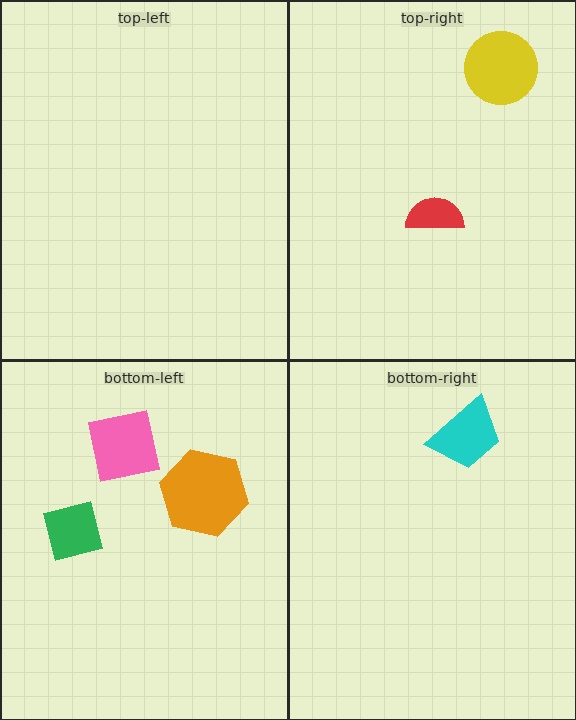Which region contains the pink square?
The bottom-left region.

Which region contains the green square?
The bottom-left region.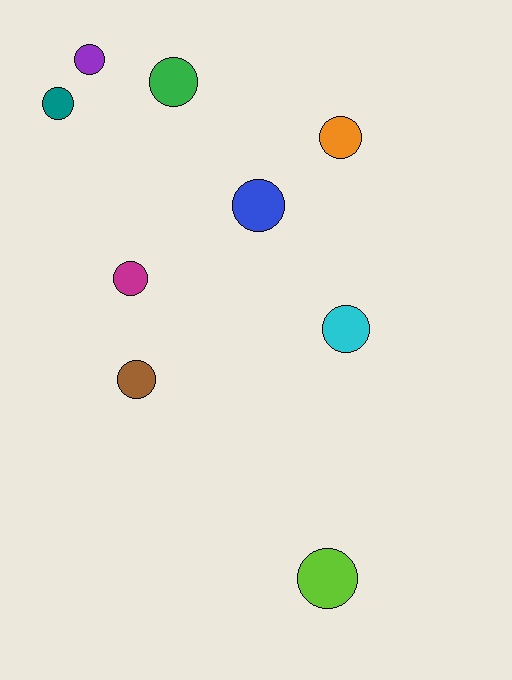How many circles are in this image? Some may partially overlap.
There are 9 circles.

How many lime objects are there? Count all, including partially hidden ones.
There is 1 lime object.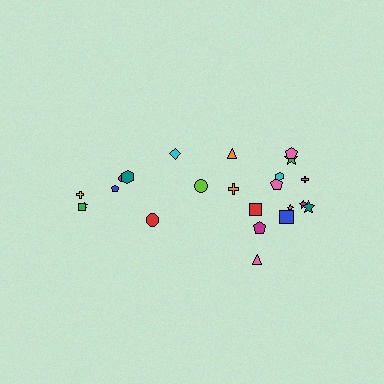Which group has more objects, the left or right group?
The right group.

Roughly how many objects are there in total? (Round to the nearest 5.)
Roughly 25 objects in total.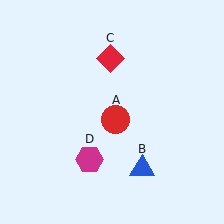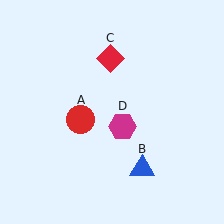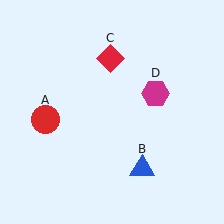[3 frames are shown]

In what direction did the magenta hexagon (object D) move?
The magenta hexagon (object D) moved up and to the right.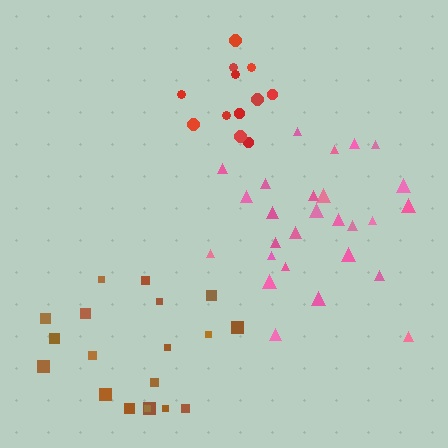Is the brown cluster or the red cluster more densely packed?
Red.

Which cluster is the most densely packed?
Red.